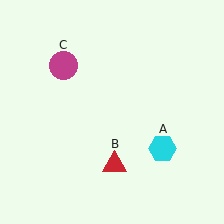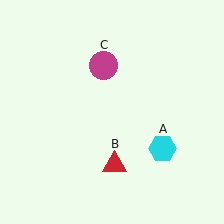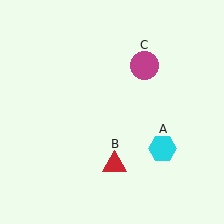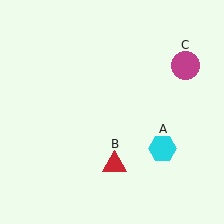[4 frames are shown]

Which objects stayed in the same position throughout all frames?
Cyan hexagon (object A) and red triangle (object B) remained stationary.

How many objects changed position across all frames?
1 object changed position: magenta circle (object C).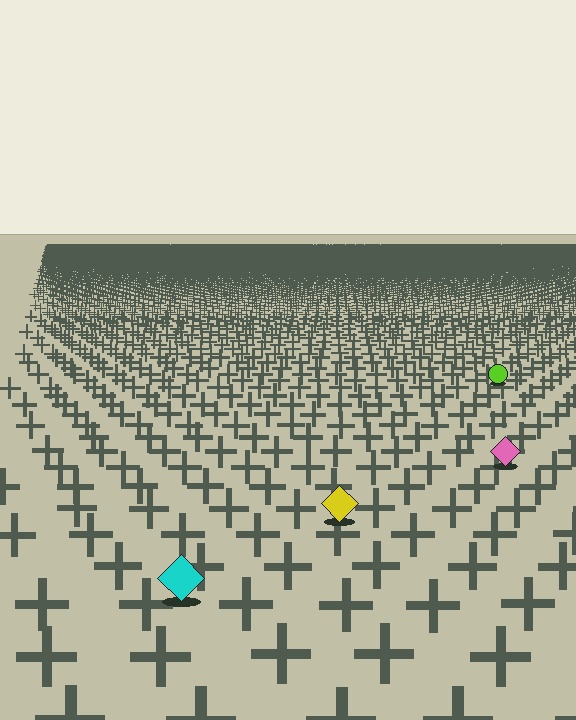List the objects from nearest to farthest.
From nearest to farthest: the cyan diamond, the yellow diamond, the pink diamond, the lime circle.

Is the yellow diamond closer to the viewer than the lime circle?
Yes. The yellow diamond is closer — you can tell from the texture gradient: the ground texture is coarser near it.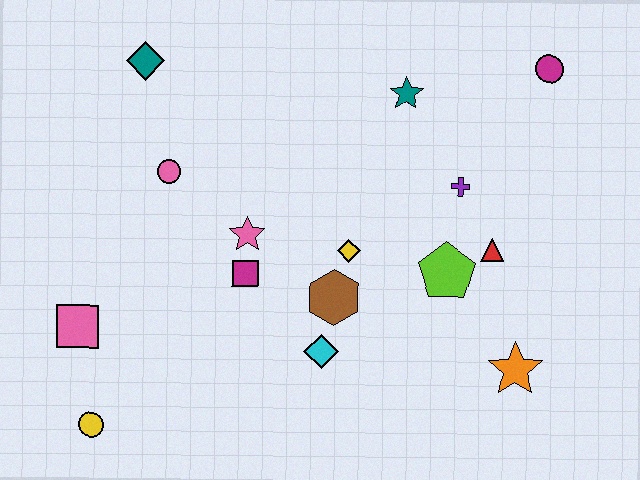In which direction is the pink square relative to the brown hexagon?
The pink square is to the left of the brown hexagon.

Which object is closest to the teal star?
The purple cross is closest to the teal star.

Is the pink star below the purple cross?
Yes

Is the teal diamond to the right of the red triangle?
No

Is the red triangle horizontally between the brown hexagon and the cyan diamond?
No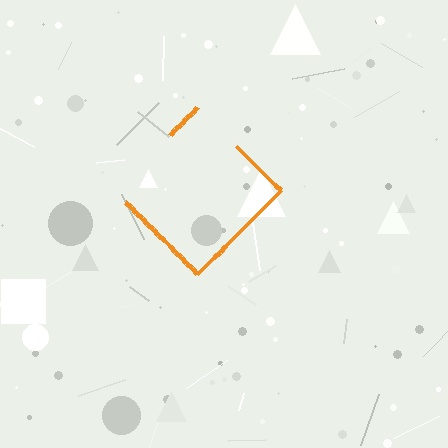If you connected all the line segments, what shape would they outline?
They would outline a diamond.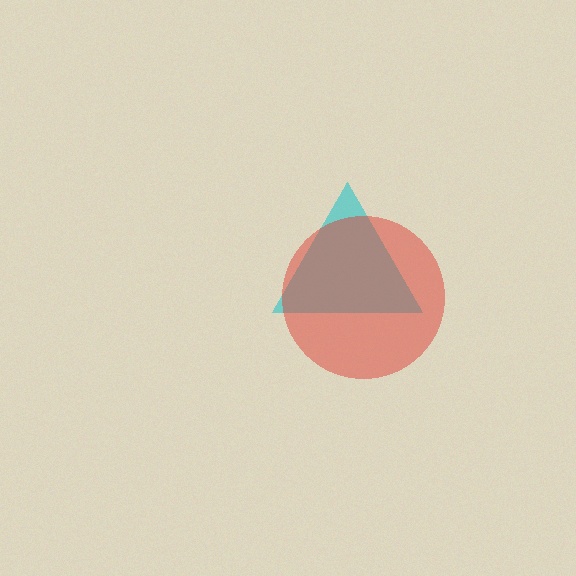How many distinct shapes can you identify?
There are 2 distinct shapes: a cyan triangle, a red circle.